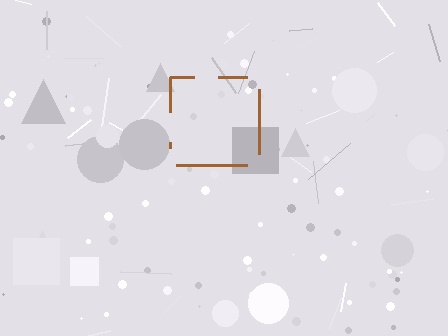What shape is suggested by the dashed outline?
The dashed outline suggests a square.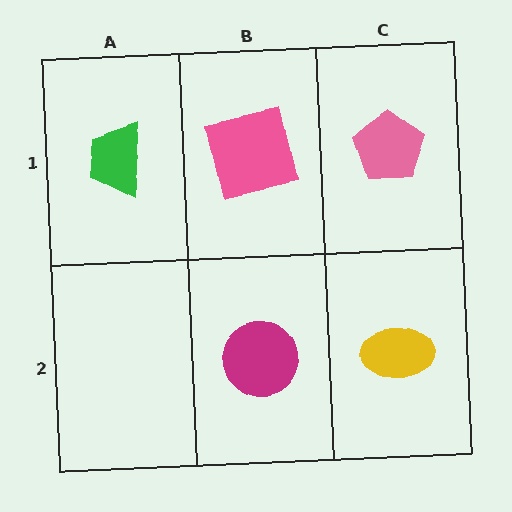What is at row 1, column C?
A pink pentagon.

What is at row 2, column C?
A yellow ellipse.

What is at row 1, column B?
A pink square.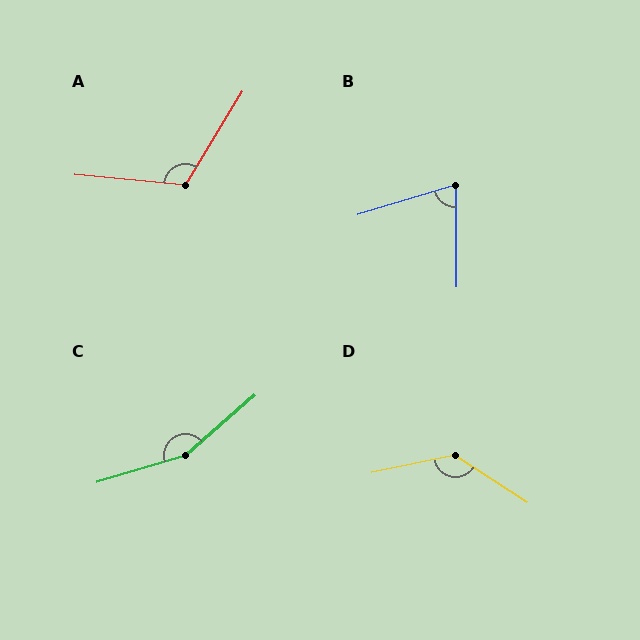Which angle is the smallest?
B, at approximately 74 degrees.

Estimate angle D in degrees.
Approximately 135 degrees.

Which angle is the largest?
C, at approximately 156 degrees.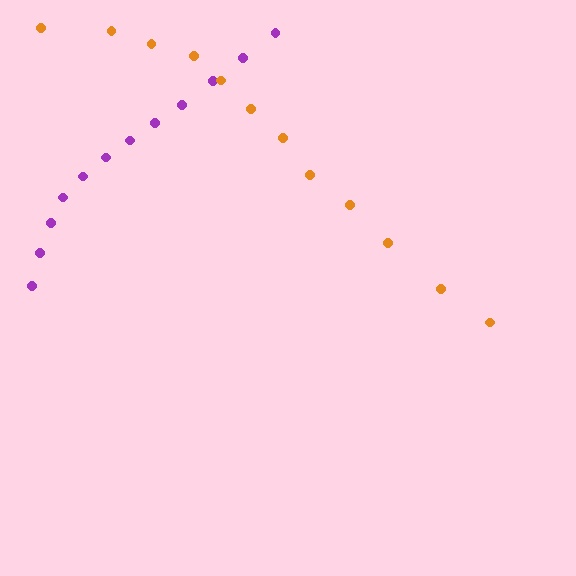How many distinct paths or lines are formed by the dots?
There are 2 distinct paths.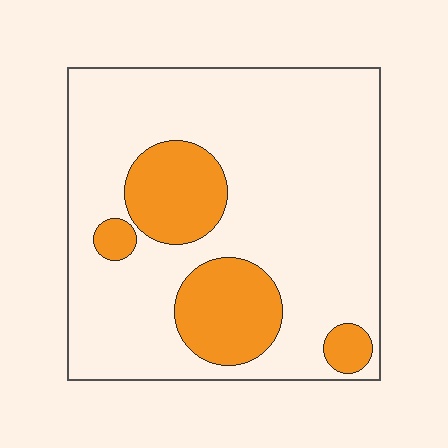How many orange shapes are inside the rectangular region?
4.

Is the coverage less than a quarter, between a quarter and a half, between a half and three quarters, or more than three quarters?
Less than a quarter.